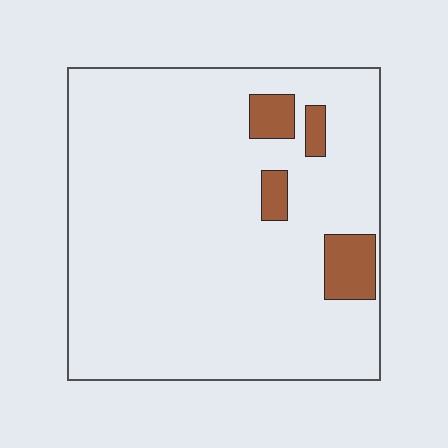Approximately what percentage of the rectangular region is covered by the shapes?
Approximately 10%.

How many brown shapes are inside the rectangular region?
4.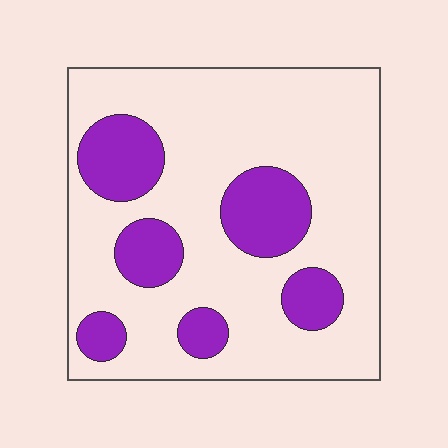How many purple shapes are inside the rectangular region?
6.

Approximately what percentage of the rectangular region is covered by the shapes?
Approximately 25%.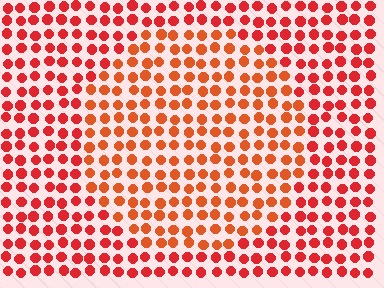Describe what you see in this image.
The image is filled with small red elements in a uniform arrangement. A circle-shaped region is visible where the elements are tinted to a slightly different hue, forming a subtle color boundary.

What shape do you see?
I see a circle.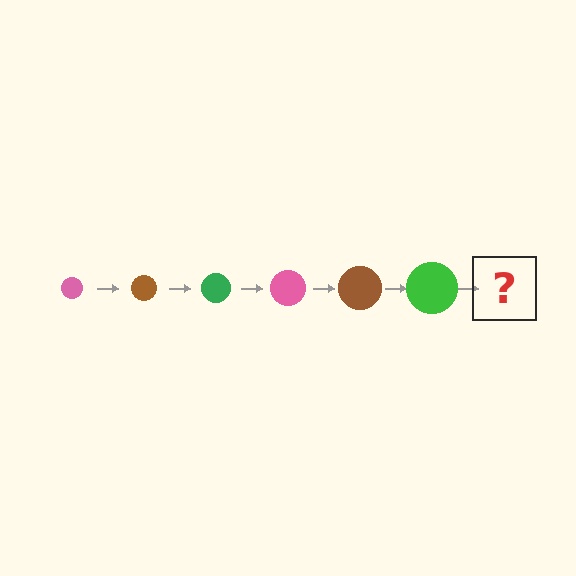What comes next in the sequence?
The next element should be a pink circle, larger than the previous one.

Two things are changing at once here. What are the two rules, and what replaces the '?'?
The two rules are that the circle grows larger each step and the color cycles through pink, brown, and green. The '?' should be a pink circle, larger than the previous one.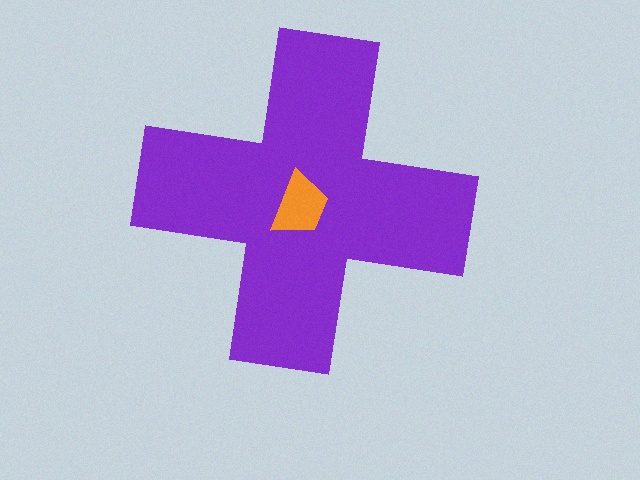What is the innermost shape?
The orange trapezoid.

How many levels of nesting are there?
2.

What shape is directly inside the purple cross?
The orange trapezoid.